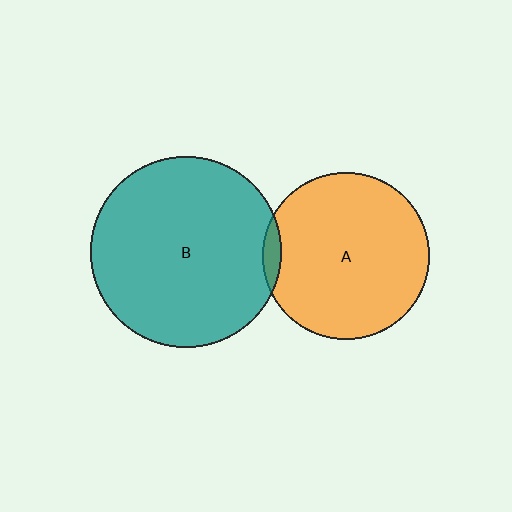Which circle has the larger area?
Circle B (teal).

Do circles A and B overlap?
Yes.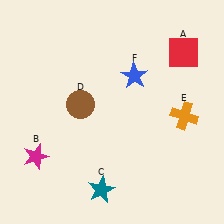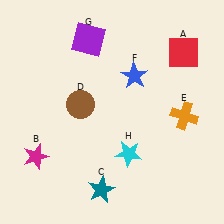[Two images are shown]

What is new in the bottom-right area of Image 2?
A cyan star (H) was added in the bottom-right area of Image 2.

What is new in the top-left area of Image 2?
A purple square (G) was added in the top-left area of Image 2.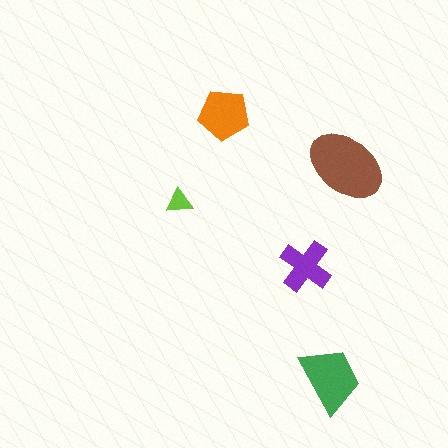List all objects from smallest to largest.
The lime triangle, the purple cross, the orange pentagon, the green trapezoid, the brown ellipse.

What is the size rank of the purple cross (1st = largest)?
4th.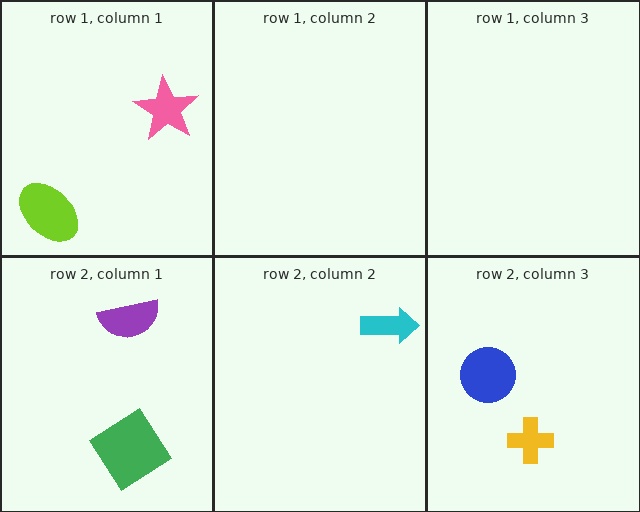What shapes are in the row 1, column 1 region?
The lime ellipse, the pink star.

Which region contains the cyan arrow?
The row 2, column 2 region.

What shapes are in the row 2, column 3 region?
The yellow cross, the blue circle.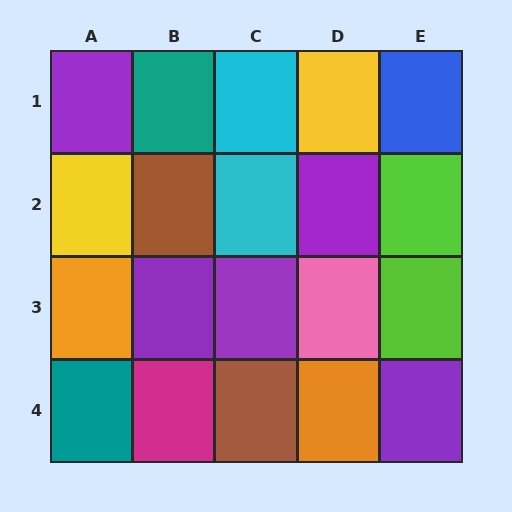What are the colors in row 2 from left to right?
Yellow, brown, cyan, purple, lime.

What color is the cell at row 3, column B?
Purple.